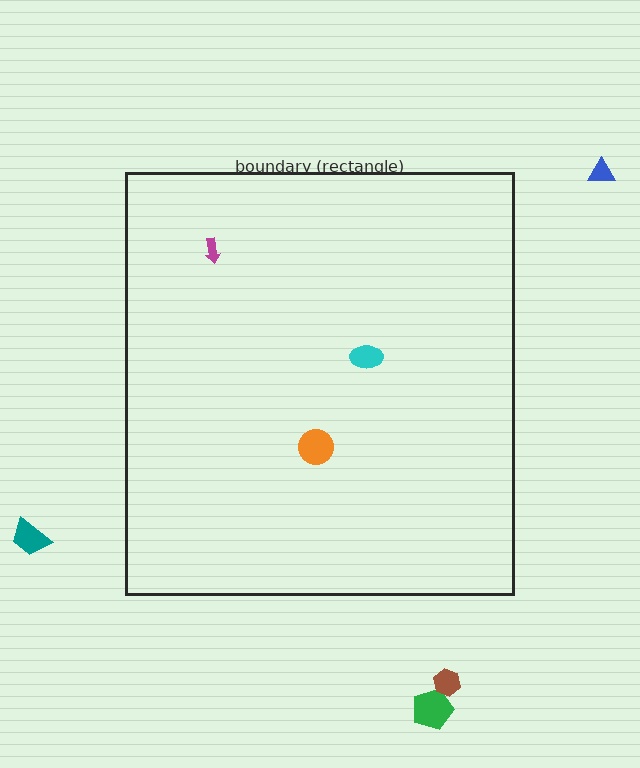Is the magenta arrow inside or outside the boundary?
Inside.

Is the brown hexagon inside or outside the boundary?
Outside.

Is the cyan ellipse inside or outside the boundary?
Inside.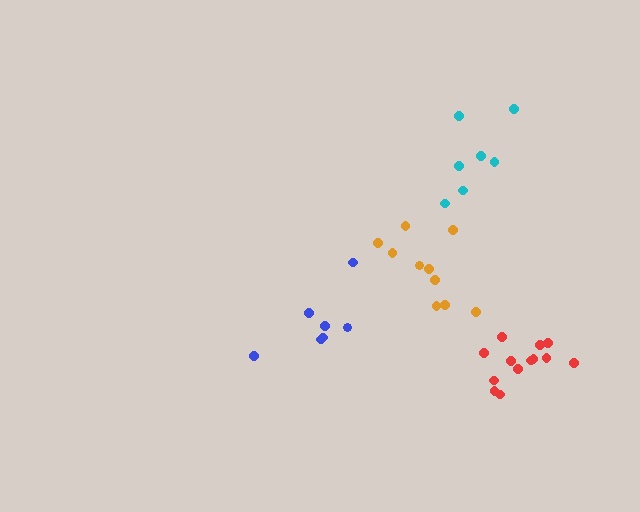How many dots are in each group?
Group 1: 7 dots, Group 2: 10 dots, Group 3: 13 dots, Group 4: 7 dots (37 total).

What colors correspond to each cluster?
The clusters are colored: blue, orange, red, cyan.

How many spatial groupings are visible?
There are 4 spatial groupings.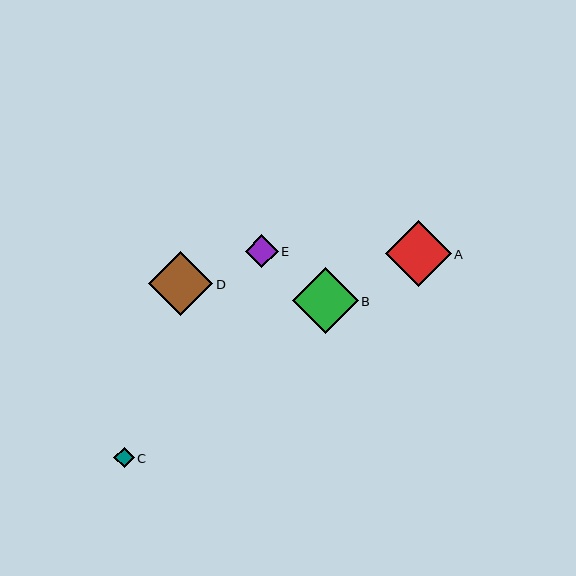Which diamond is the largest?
Diamond B is the largest with a size of approximately 66 pixels.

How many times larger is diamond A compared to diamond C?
Diamond A is approximately 3.2 times the size of diamond C.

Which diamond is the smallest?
Diamond C is the smallest with a size of approximately 20 pixels.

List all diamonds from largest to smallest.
From largest to smallest: B, A, D, E, C.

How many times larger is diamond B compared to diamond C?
Diamond B is approximately 3.3 times the size of diamond C.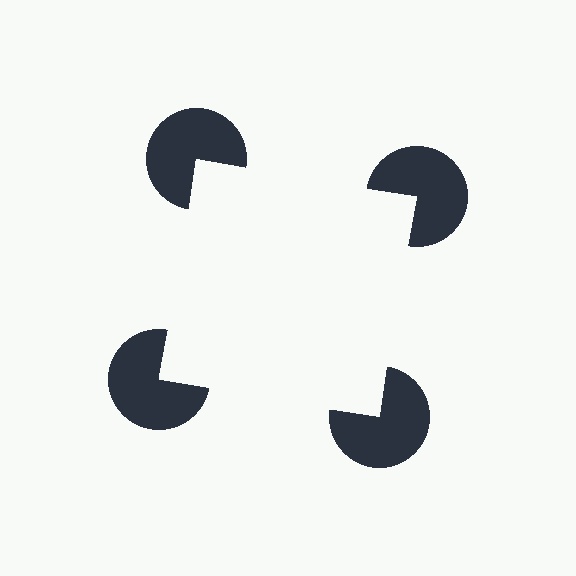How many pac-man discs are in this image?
There are 4 — one at each vertex of the illusory square.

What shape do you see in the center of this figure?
An illusory square — its edges are inferred from the aligned wedge cuts in the pac-man discs, not physically drawn.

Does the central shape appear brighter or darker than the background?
It typically appears slightly brighter than the background, even though no actual brightness change is drawn.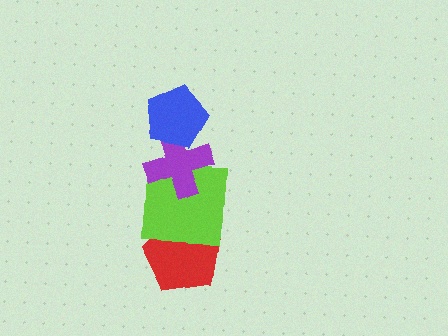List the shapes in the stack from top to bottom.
From top to bottom: the blue pentagon, the purple cross, the lime square, the red pentagon.